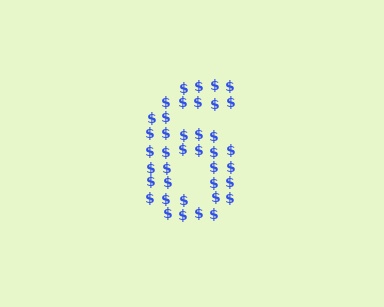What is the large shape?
The large shape is the digit 6.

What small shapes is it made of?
It is made of small dollar signs.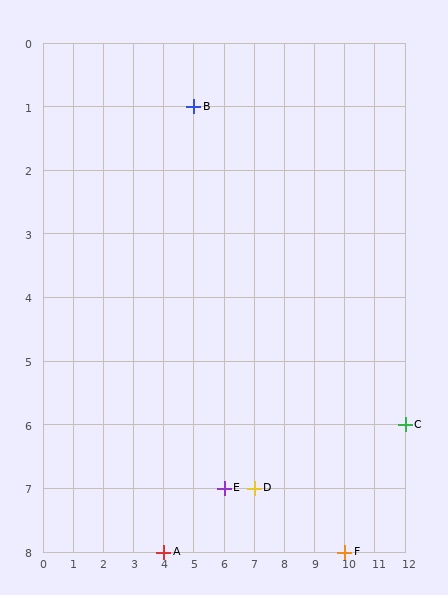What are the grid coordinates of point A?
Point A is at grid coordinates (4, 8).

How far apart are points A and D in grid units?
Points A and D are 3 columns and 1 row apart (about 3.2 grid units diagonally).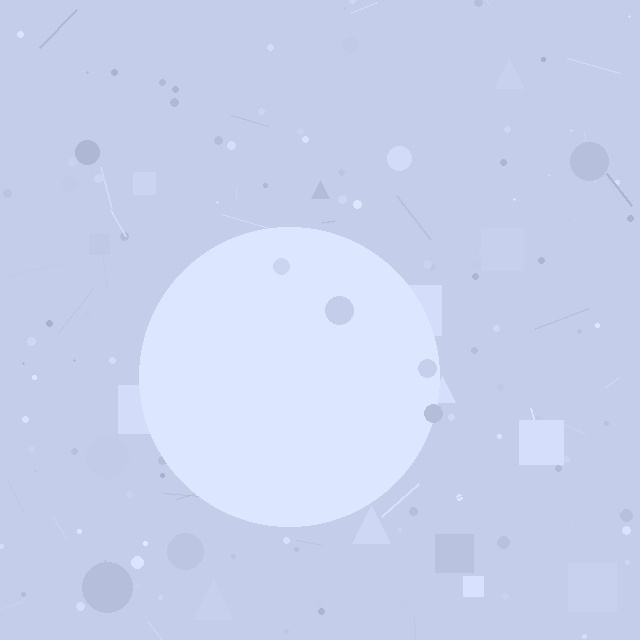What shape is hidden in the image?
A circle is hidden in the image.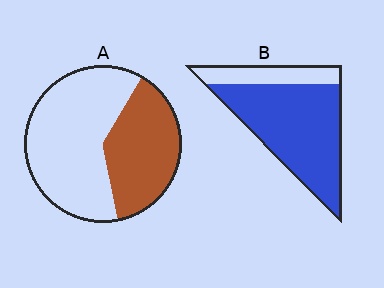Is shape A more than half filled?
No.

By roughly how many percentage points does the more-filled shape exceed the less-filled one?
By roughly 40 percentage points (B over A).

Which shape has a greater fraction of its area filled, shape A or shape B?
Shape B.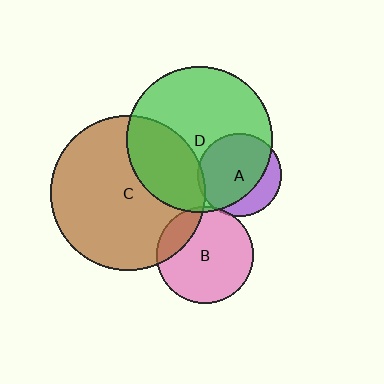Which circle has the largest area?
Circle C (brown).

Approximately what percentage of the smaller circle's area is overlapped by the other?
Approximately 75%.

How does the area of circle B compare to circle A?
Approximately 1.3 times.